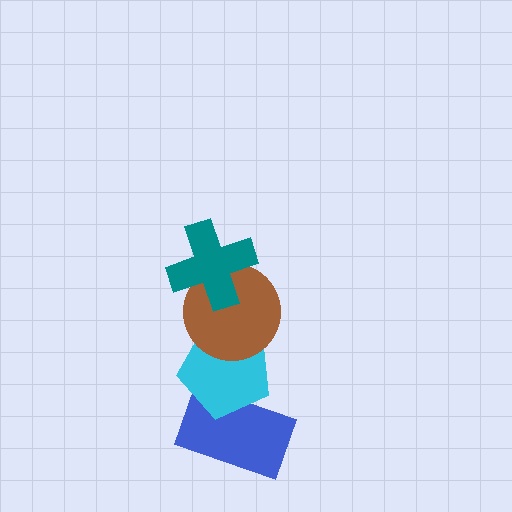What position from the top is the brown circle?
The brown circle is 2nd from the top.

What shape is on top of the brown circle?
The teal cross is on top of the brown circle.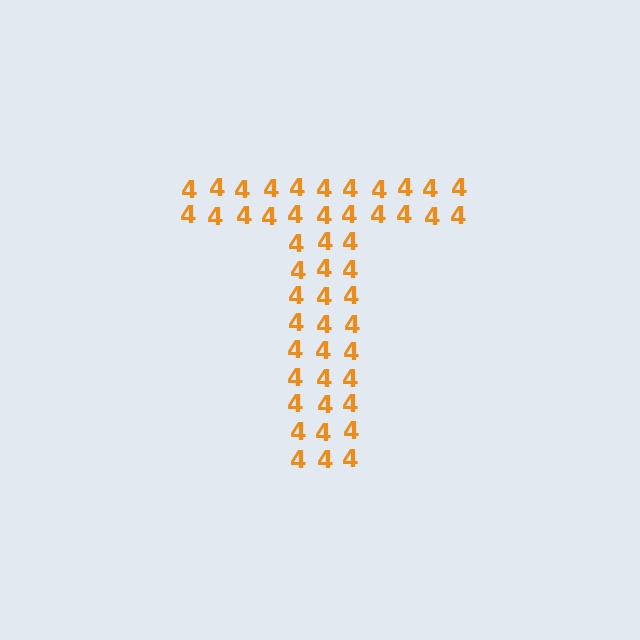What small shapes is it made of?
It is made of small digit 4's.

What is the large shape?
The large shape is the letter T.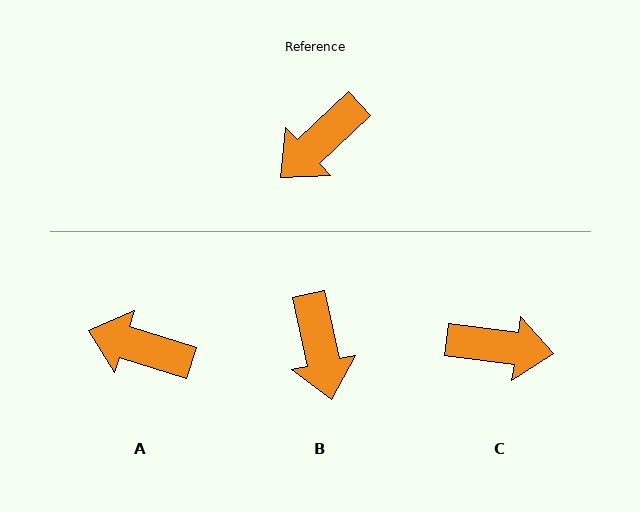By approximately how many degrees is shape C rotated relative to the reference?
Approximately 130 degrees counter-clockwise.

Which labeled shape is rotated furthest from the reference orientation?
C, about 130 degrees away.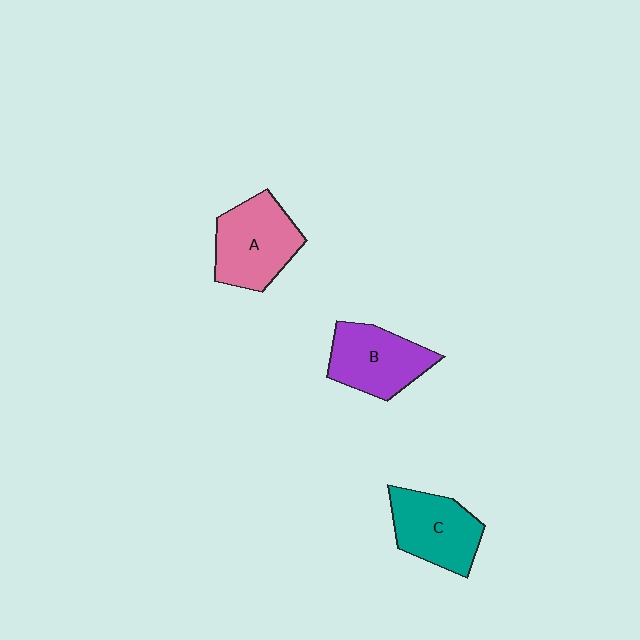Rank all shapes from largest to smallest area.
From largest to smallest: A (pink), B (purple), C (teal).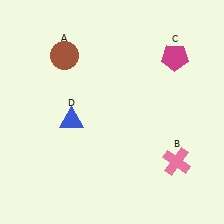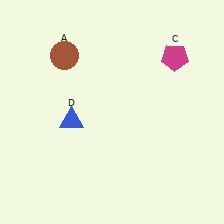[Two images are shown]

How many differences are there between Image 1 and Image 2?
There is 1 difference between the two images.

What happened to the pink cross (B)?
The pink cross (B) was removed in Image 2. It was in the bottom-right area of Image 1.